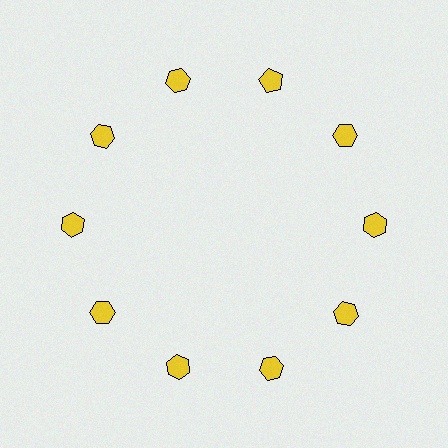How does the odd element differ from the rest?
It has a different shape: pentagon instead of hexagon.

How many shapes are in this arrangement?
There are 10 shapes arranged in a ring pattern.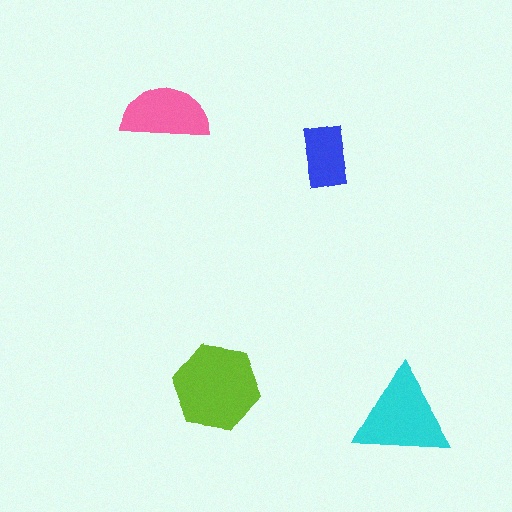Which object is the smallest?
The blue rectangle.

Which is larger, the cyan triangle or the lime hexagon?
The lime hexagon.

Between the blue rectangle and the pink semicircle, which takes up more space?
The pink semicircle.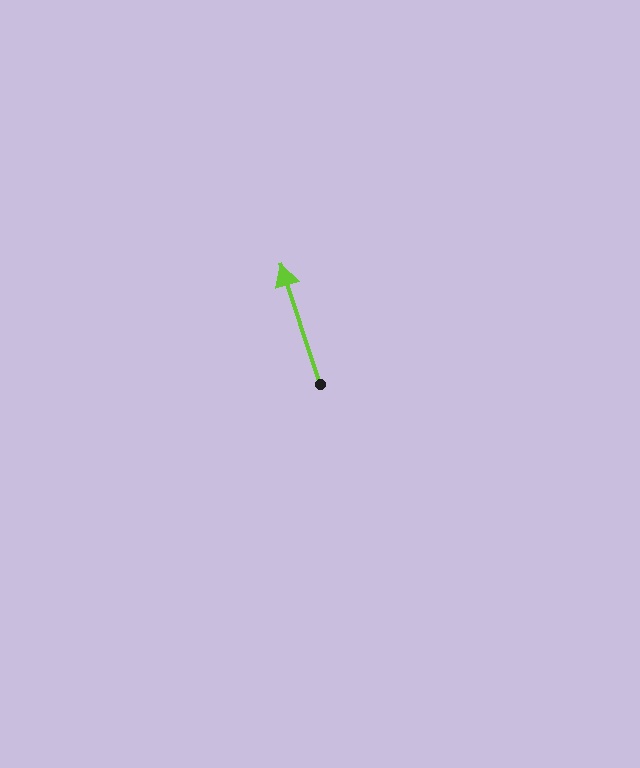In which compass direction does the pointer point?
North.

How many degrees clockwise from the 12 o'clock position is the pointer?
Approximately 342 degrees.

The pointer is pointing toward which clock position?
Roughly 11 o'clock.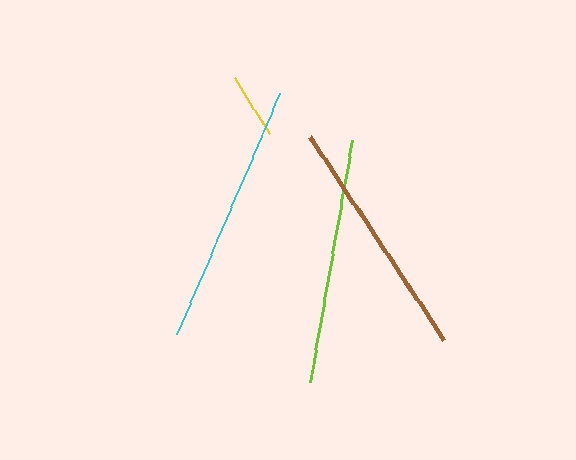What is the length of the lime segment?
The lime segment is approximately 245 pixels long.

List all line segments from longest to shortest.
From longest to shortest: cyan, lime, brown, yellow.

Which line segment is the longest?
The cyan line is the longest at approximately 262 pixels.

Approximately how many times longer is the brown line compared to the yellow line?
The brown line is approximately 3.7 times the length of the yellow line.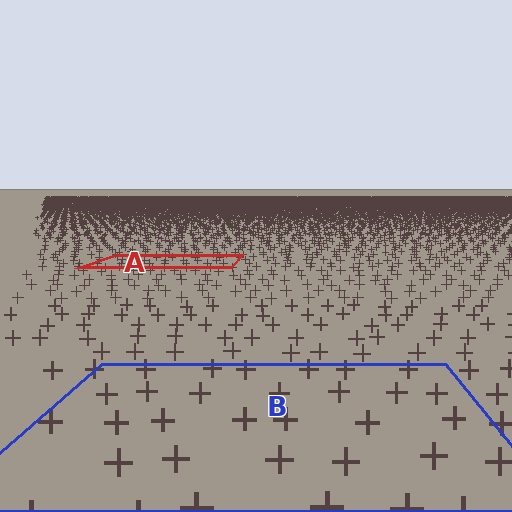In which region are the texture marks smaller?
The texture marks are smaller in region A, because it is farther away.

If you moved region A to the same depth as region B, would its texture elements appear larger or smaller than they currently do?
They would appear larger. At a closer depth, the same texture elements are projected at a bigger on-screen size.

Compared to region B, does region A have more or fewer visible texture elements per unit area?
Region A has more texture elements per unit area — they are packed more densely because it is farther away.